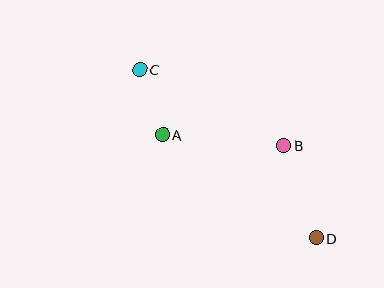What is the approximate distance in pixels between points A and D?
The distance between A and D is approximately 185 pixels.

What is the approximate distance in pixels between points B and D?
The distance between B and D is approximately 98 pixels.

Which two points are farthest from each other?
Points C and D are farthest from each other.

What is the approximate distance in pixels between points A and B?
The distance between A and B is approximately 122 pixels.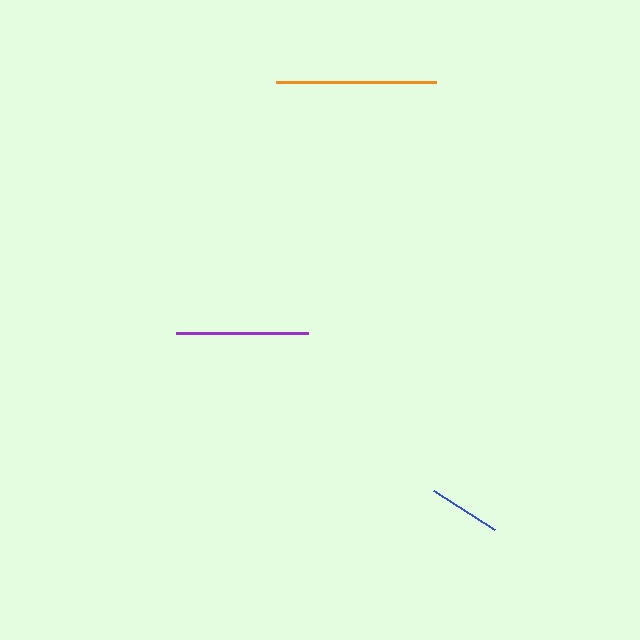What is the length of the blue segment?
The blue segment is approximately 72 pixels long.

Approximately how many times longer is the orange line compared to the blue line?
The orange line is approximately 2.2 times the length of the blue line.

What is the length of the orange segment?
The orange segment is approximately 161 pixels long.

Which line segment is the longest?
The orange line is the longest at approximately 161 pixels.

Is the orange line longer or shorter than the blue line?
The orange line is longer than the blue line.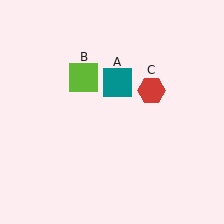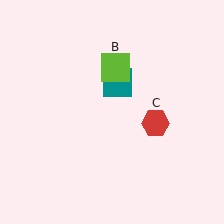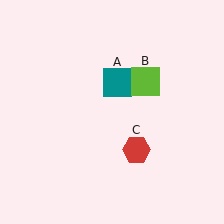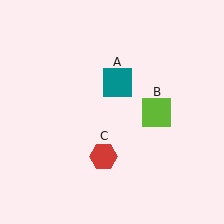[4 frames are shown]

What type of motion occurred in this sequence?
The lime square (object B), red hexagon (object C) rotated clockwise around the center of the scene.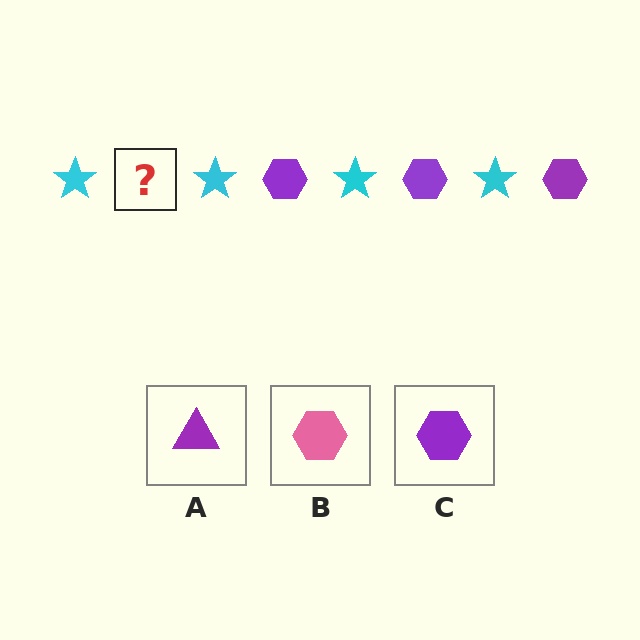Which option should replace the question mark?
Option C.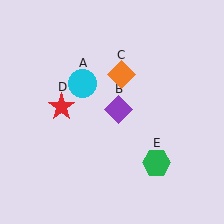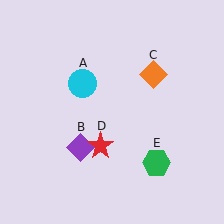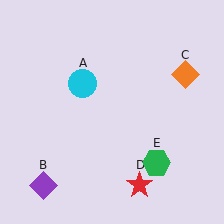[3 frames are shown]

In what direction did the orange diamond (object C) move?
The orange diamond (object C) moved right.